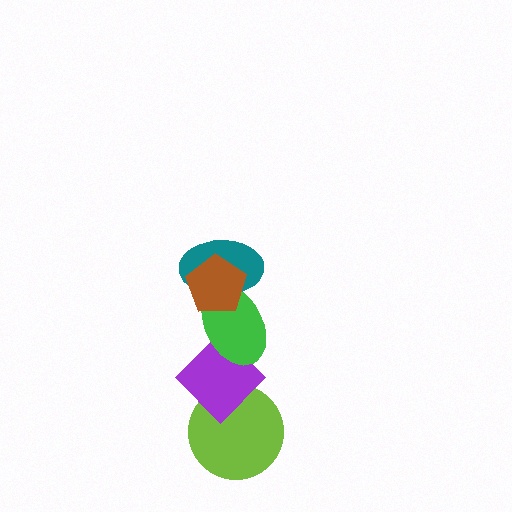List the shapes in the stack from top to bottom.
From top to bottom: the brown pentagon, the teal ellipse, the green ellipse, the purple diamond, the lime circle.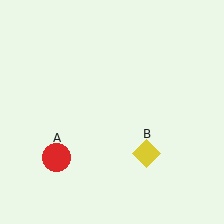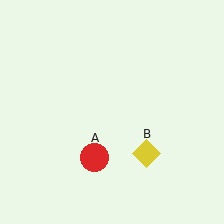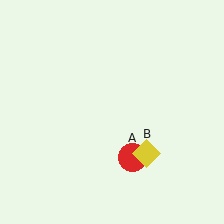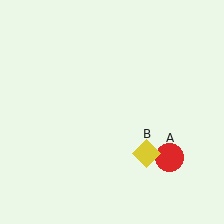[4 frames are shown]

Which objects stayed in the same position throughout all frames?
Yellow diamond (object B) remained stationary.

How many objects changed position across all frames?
1 object changed position: red circle (object A).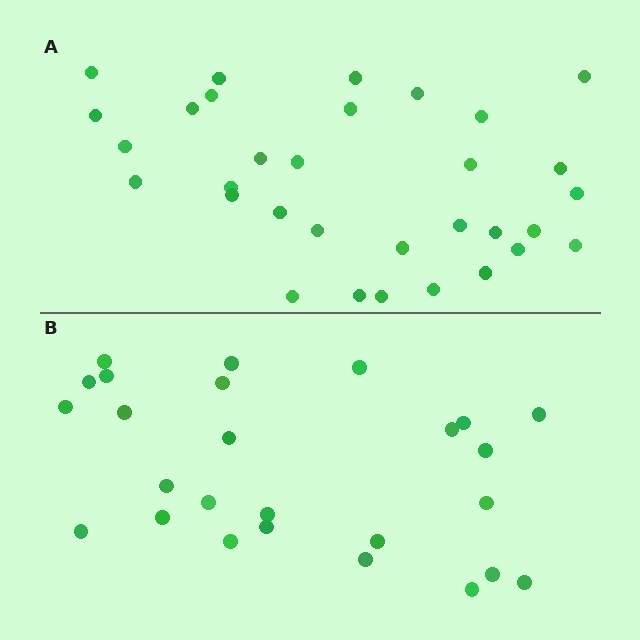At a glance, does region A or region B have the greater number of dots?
Region A (the top region) has more dots.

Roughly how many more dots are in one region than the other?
Region A has about 6 more dots than region B.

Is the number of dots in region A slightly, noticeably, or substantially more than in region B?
Region A has only slightly more — the two regions are fairly close. The ratio is roughly 1.2 to 1.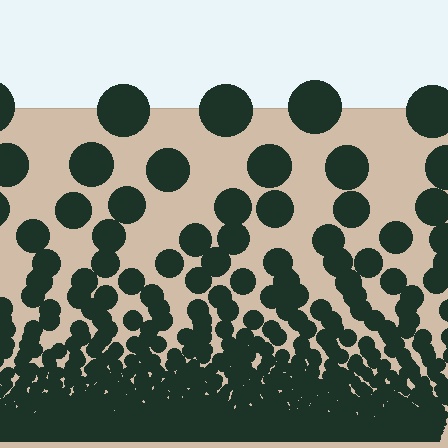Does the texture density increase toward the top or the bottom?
Density increases toward the bottom.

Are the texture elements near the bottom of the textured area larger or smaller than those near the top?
Smaller. The gradient is inverted — elements near the bottom are smaller and denser.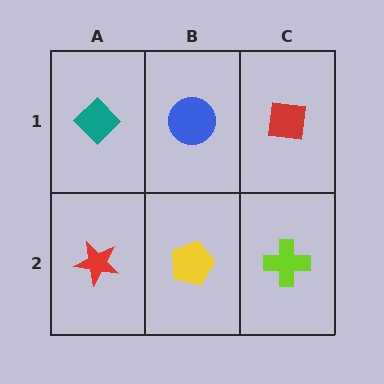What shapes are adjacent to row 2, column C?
A red square (row 1, column C), a yellow pentagon (row 2, column B).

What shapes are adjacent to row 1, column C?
A lime cross (row 2, column C), a blue circle (row 1, column B).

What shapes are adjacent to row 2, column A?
A teal diamond (row 1, column A), a yellow pentagon (row 2, column B).